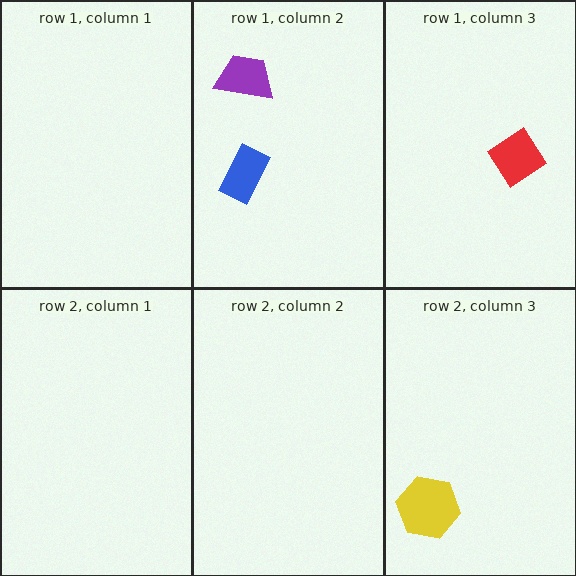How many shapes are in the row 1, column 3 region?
1.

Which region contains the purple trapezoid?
The row 1, column 2 region.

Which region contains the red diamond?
The row 1, column 3 region.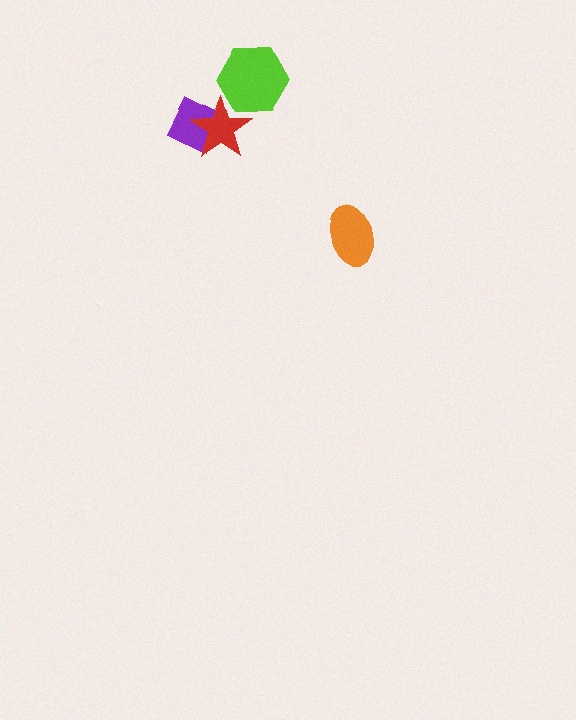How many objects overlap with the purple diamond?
1 object overlaps with the purple diamond.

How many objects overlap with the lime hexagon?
1 object overlaps with the lime hexagon.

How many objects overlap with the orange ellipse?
0 objects overlap with the orange ellipse.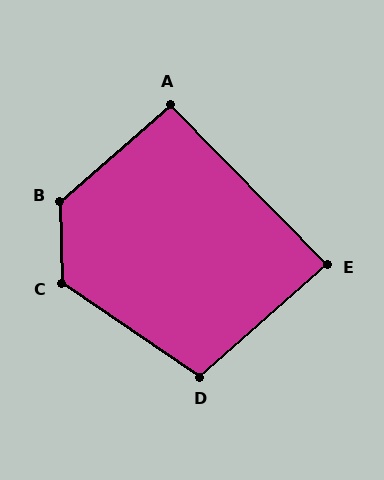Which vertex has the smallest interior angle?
E, at approximately 87 degrees.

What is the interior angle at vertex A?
Approximately 93 degrees (approximately right).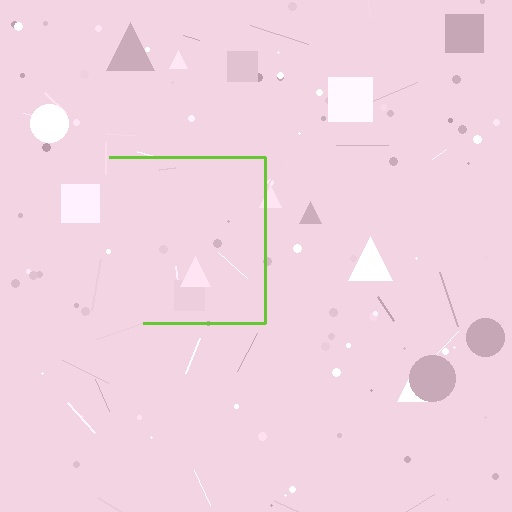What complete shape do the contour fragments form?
The contour fragments form a square.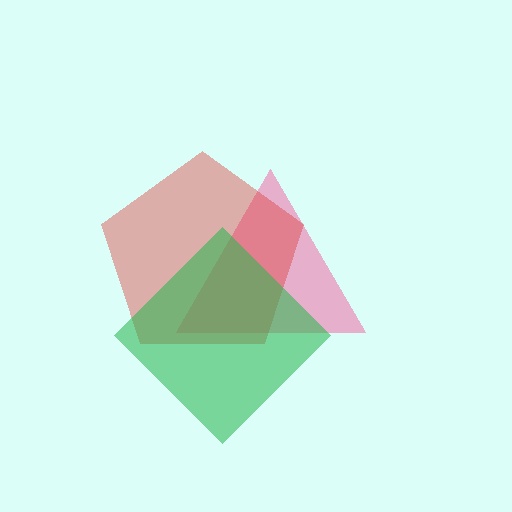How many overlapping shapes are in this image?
There are 3 overlapping shapes in the image.